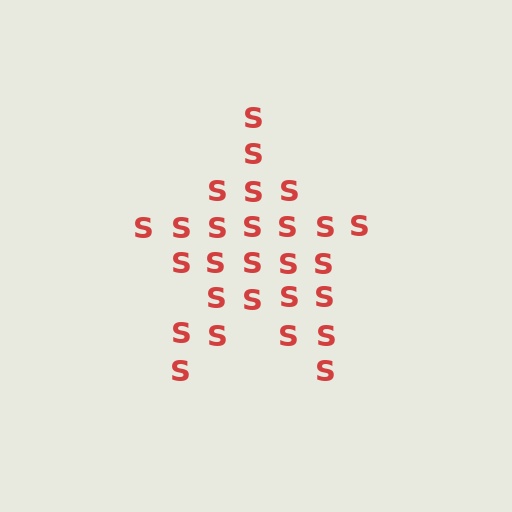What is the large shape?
The large shape is a star.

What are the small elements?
The small elements are letter S's.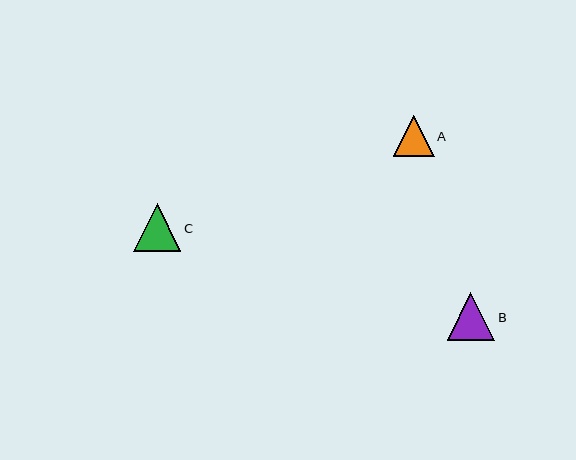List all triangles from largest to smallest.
From largest to smallest: C, B, A.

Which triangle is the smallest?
Triangle A is the smallest with a size of approximately 41 pixels.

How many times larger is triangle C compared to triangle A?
Triangle C is approximately 1.2 times the size of triangle A.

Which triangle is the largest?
Triangle C is the largest with a size of approximately 48 pixels.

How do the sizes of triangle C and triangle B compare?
Triangle C and triangle B are approximately the same size.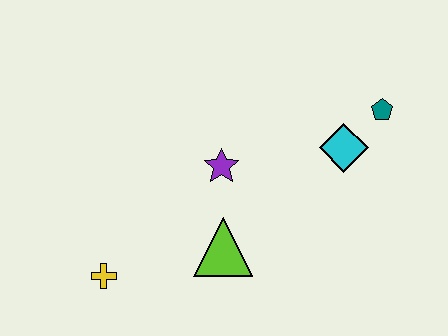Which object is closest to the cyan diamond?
The teal pentagon is closest to the cyan diamond.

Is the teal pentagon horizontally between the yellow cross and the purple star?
No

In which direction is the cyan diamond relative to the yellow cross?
The cyan diamond is to the right of the yellow cross.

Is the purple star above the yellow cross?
Yes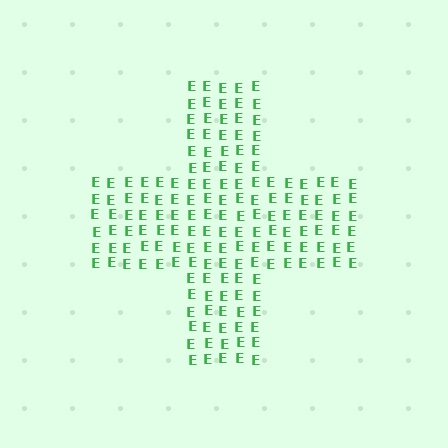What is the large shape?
The large shape is a cross.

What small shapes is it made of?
It is made of small letter E's.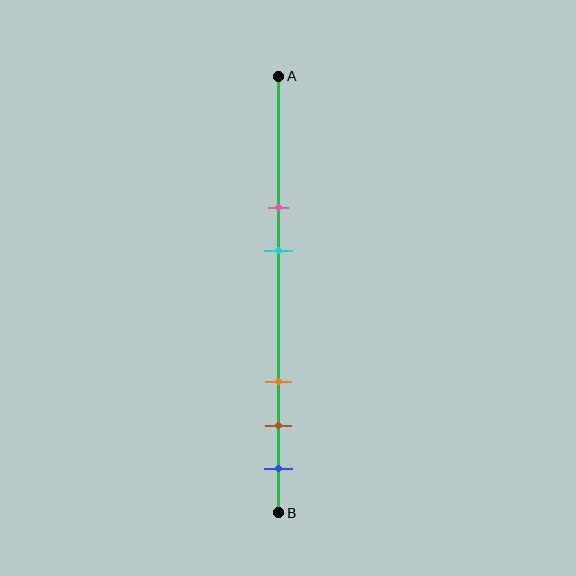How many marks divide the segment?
There are 5 marks dividing the segment.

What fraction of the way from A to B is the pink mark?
The pink mark is approximately 30% (0.3) of the way from A to B.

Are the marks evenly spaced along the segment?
No, the marks are not evenly spaced.